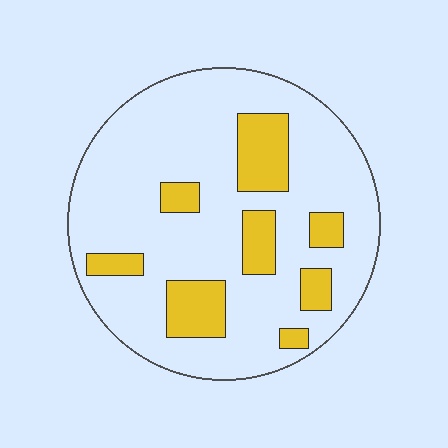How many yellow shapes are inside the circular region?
8.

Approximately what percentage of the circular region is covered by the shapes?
Approximately 20%.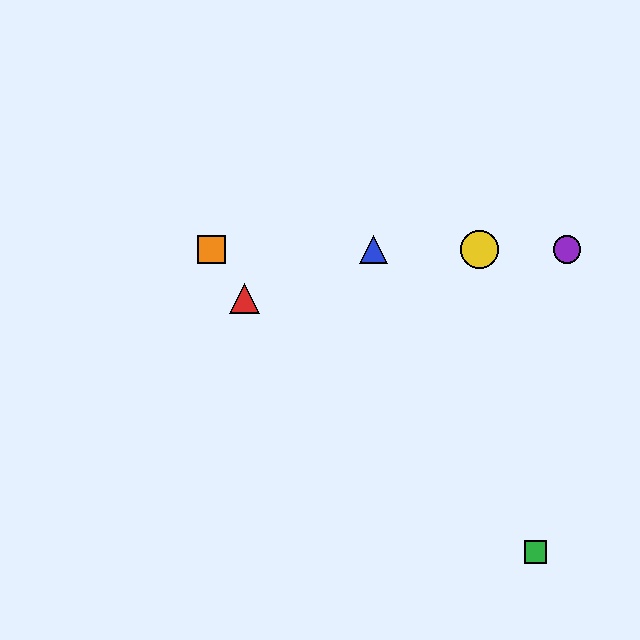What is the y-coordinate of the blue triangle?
The blue triangle is at y≈249.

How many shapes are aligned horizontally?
4 shapes (the blue triangle, the yellow circle, the purple circle, the orange square) are aligned horizontally.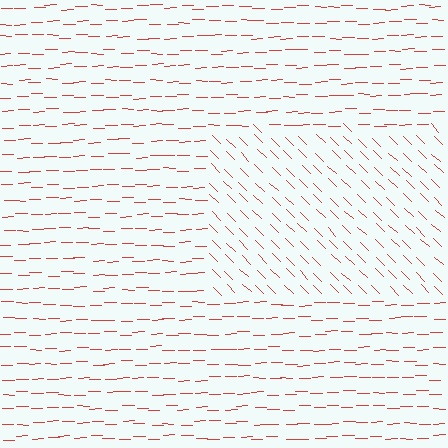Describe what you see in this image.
The image is filled with small red line segments. A rectangle region in the image has lines oriented differently from the surrounding lines, creating a visible texture boundary.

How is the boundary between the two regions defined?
The boundary is defined purely by a change in line orientation (approximately 45 degrees difference). All lines are the same color and thickness.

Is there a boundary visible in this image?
Yes, there is a texture boundary formed by a change in line orientation.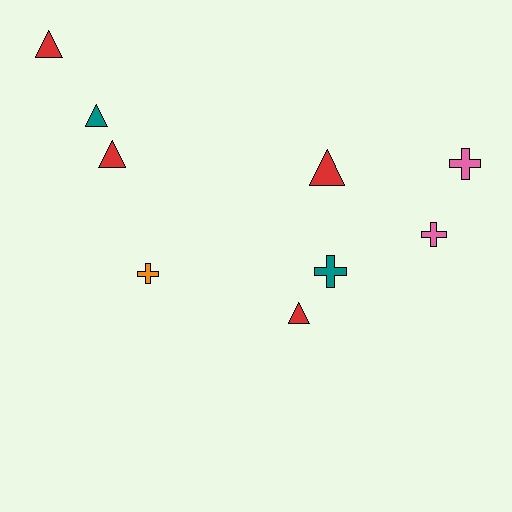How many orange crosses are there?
There is 1 orange cross.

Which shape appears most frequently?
Triangle, with 5 objects.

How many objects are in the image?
There are 9 objects.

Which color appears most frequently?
Red, with 4 objects.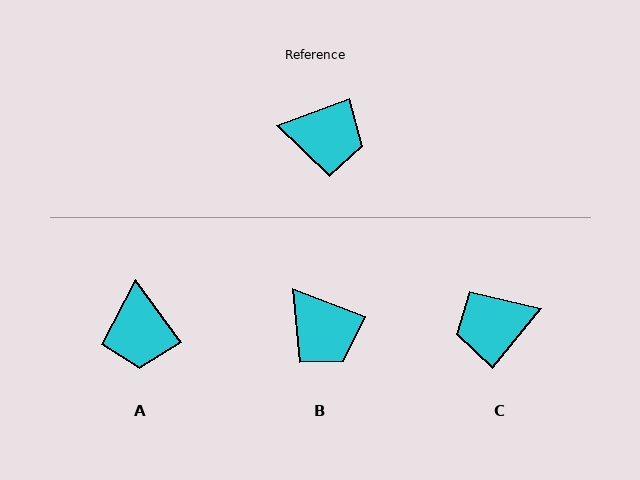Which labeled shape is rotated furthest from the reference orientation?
C, about 149 degrees away.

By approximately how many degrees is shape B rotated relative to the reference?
Approximately 41 degrees clockwise.